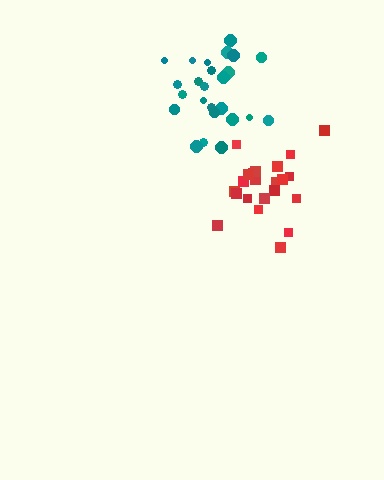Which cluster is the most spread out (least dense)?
Teal.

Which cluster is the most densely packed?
Red.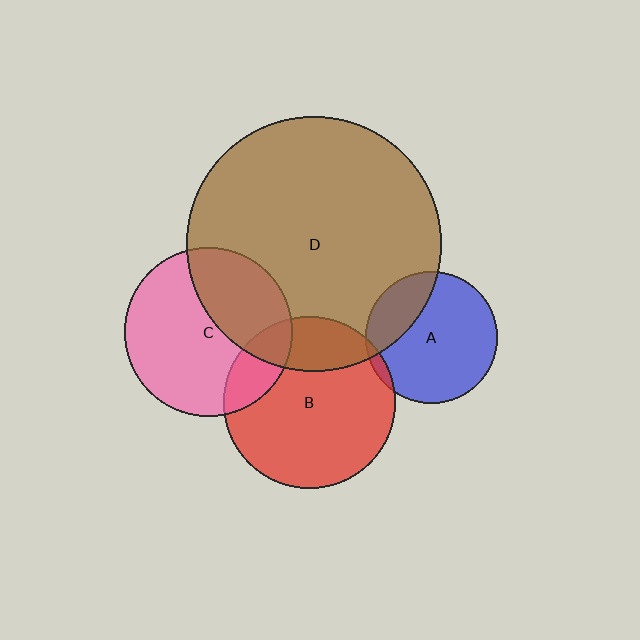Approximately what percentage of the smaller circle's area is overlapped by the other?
Approximately 15%.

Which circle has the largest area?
Circle D (brown).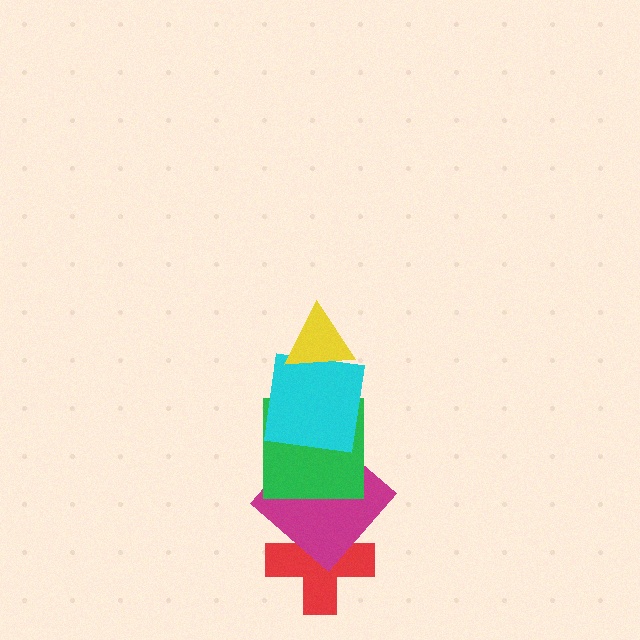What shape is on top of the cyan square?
The yellow triangle is on top of the cyan square.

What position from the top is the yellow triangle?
The yellow triangle is 1st from the top.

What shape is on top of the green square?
The cyan square is on top of the green square.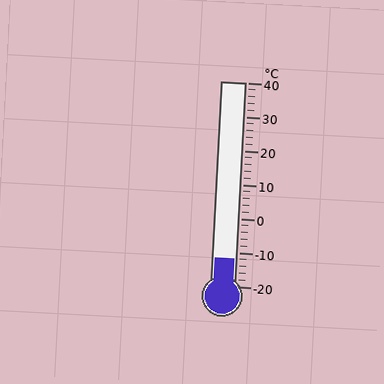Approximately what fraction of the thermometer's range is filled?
The thermometer is filled to approximately 15% of its range.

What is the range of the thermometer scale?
The thermometer scale ranges from -20°C to 40°C.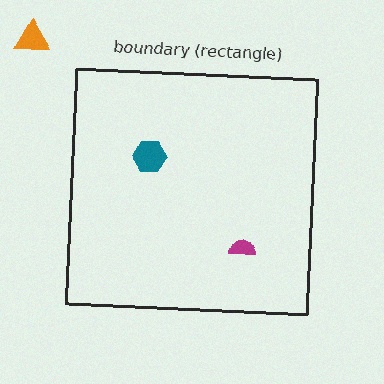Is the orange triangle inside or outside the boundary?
Outside.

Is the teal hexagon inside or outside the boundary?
Inside.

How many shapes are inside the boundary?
2 inside, 1 outside.